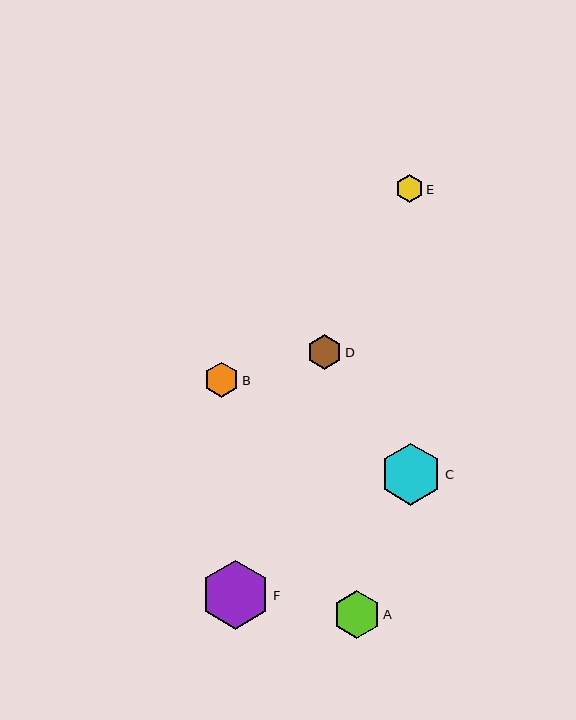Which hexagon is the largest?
Hexagon F is the largest with a size of approximately 68 pixels.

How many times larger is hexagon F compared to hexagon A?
Hexagon F is approximately 1.4 times the size of hexagon A.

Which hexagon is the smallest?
Hexagon E is the smallest with a size of approximately 28 pixels.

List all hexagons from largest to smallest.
From largest to smallest: F, C, A, B, D, E.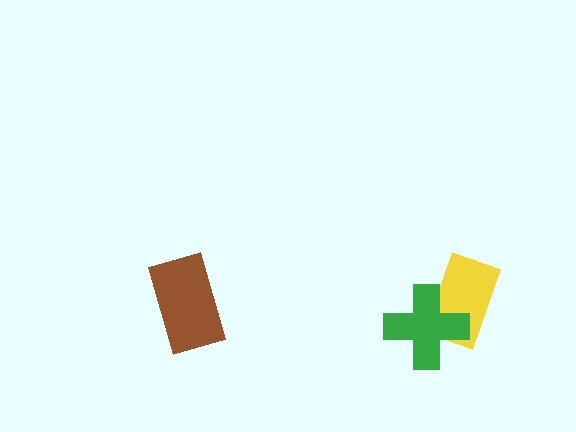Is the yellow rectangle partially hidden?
Yes, it is partially covered by another shape.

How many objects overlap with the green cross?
1 object overlaps with the green cross.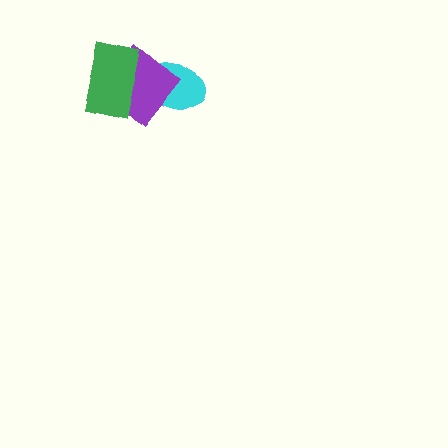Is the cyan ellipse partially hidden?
Yes, it is partially covered by another shape.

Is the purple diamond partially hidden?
Yes, it is partially covered by another shape.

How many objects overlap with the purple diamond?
2 objects overlap with the purple diamond.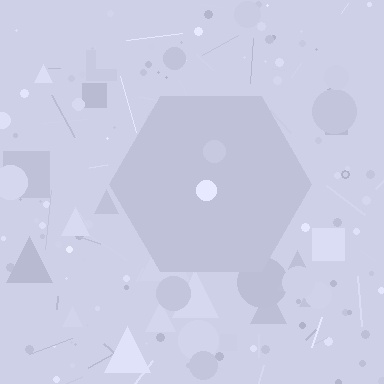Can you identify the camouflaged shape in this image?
The camouflaged shape is a hexagon.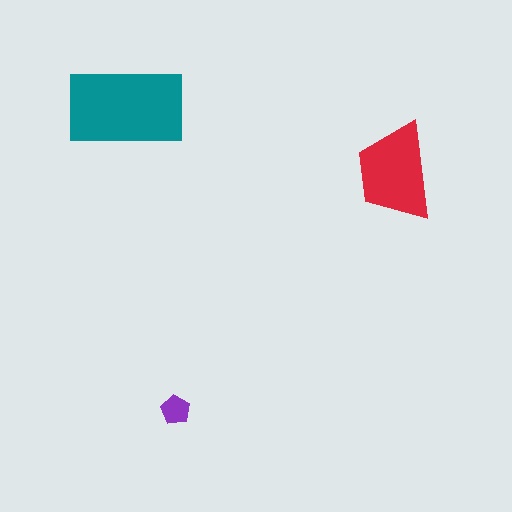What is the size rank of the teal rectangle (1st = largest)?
1st.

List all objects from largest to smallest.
The teal rectangle, the red trapezoid, the purple pentagon.